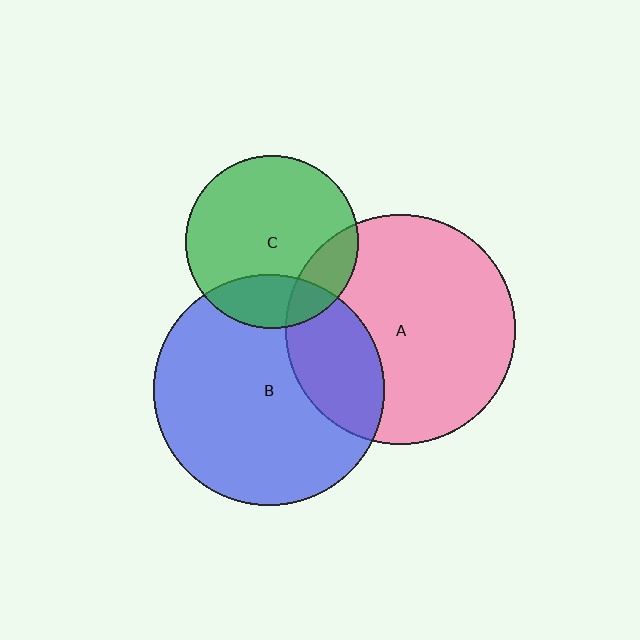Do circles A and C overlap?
Yes.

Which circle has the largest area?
Circle B (blue).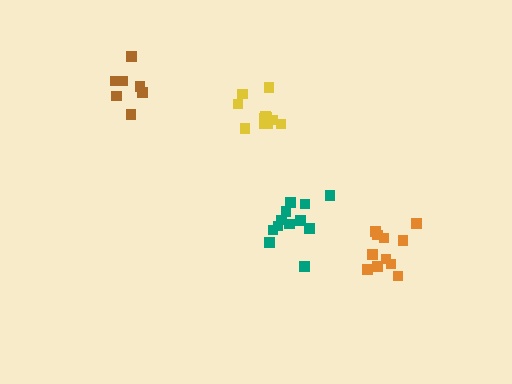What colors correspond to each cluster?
The clusters are colored: brown, yellow, teal, orange.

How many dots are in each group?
Group 1: 7 dots, Group 2: 11 dots, Group 3: 12 dots, Group 4: 11 dots (41 total).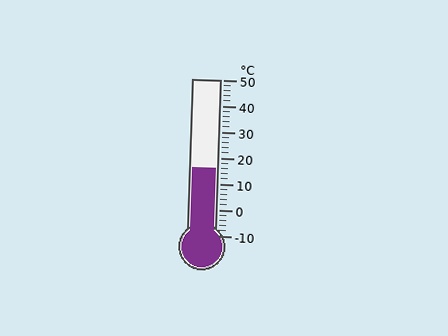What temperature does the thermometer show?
The thermometer shows approximately 16°C.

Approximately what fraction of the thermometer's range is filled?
The thermometer is filled to approximately 45% of its range.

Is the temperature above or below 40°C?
The temperature is below 40°C.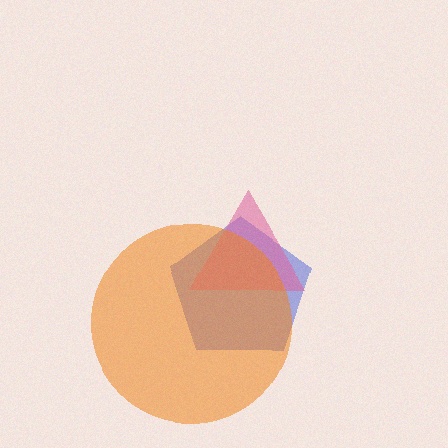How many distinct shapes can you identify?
There are 3 distinct shapes: a blue pentagon, a pink triangle, an orange circle.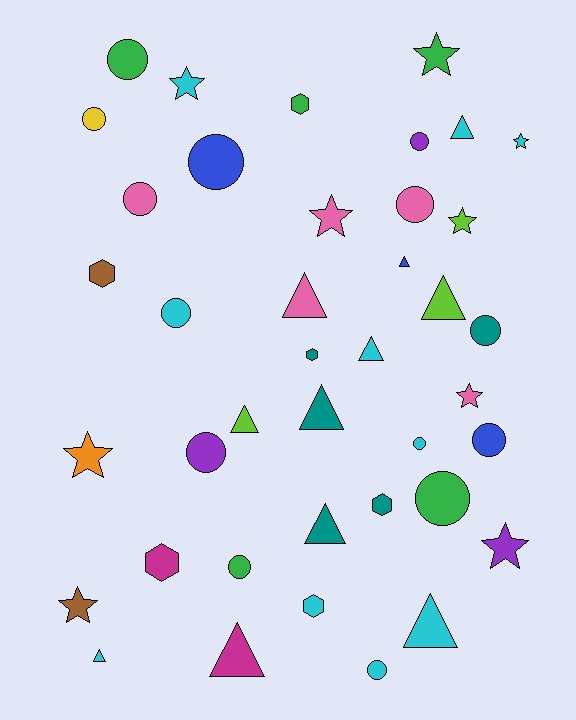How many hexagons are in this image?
There are 6 hexagons.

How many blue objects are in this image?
There are 3 blue objects.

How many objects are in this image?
There are 40 objects.